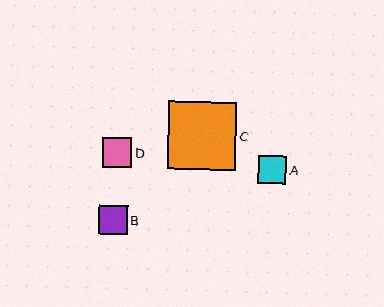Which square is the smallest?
Square A is the smallest with a size of approximately 28 pixels.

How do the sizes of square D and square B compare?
Square D and square B are approximately the same size.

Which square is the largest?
Square C is the largest with a size of approximately 68 pixels.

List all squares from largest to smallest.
From largest to smallest: C, D, B, A.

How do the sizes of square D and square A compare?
Square D and square A are approximately the same size.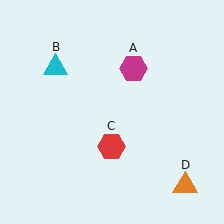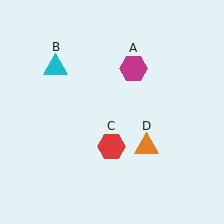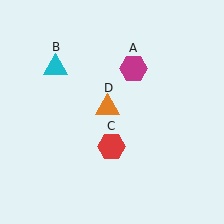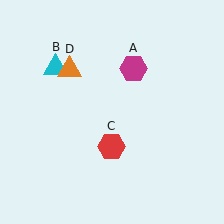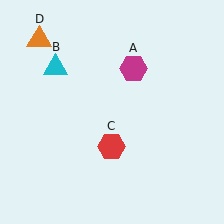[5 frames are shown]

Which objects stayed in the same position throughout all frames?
Magenta hexagon (object A) and cyan triangle (object B) and red hexagon (object C) remained stationary.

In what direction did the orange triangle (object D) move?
The orange triangle (object D) moved up and to the left.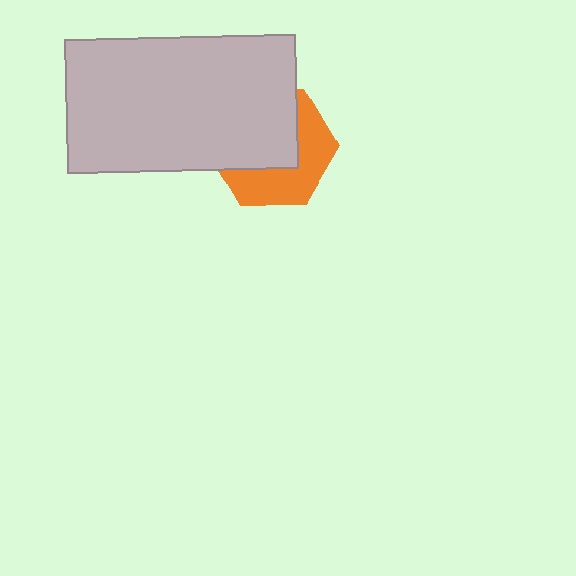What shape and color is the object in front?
The object in front is a light gray rectangle.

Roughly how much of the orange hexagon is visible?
About half of it is visible (roughly 46%).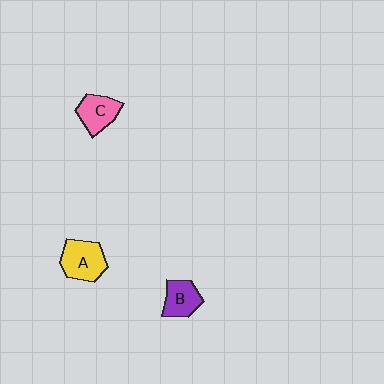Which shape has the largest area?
Shape A (yellow).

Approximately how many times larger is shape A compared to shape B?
Approximately 1.3 times.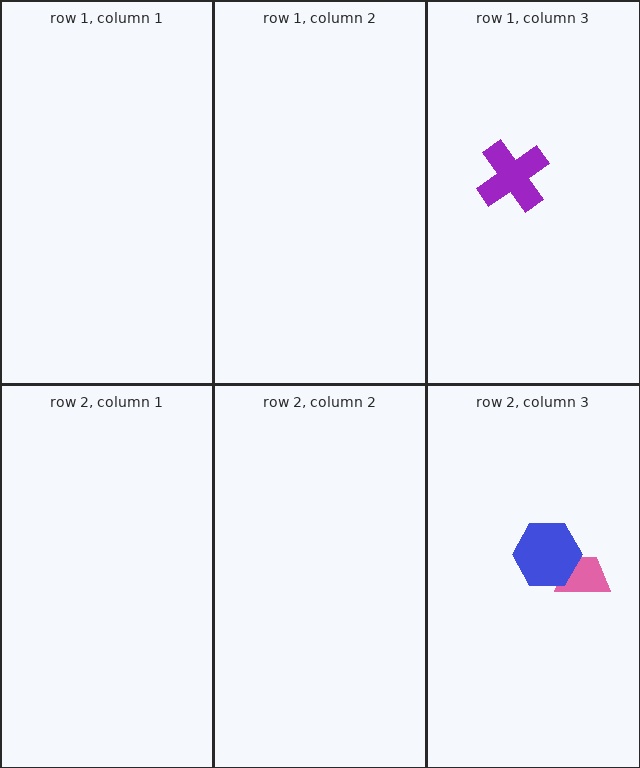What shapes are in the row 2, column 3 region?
The pink trapezoid, the blue hexagon.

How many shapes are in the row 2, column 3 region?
2.